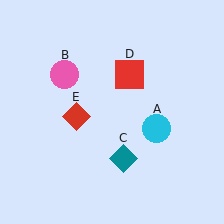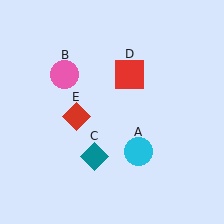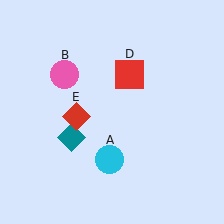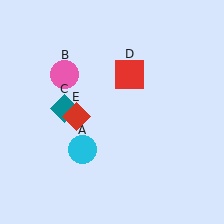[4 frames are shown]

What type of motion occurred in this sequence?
The cyan circle (object A), teal diamond (object C) rotated clockwise around the center of the scene.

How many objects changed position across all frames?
2 objects changed position: cyan circle (object A), teal diamond (object C).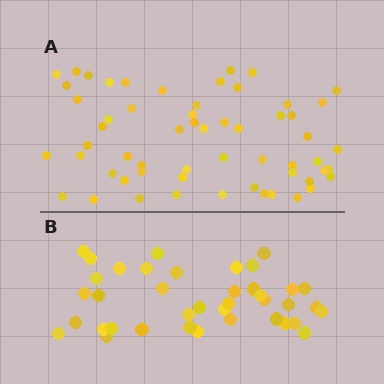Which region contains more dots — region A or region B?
Region A (the top region) has more dots.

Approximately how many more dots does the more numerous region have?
Region A has approximately 20 more dots than region B.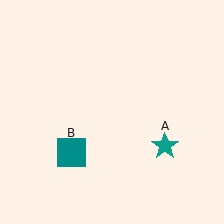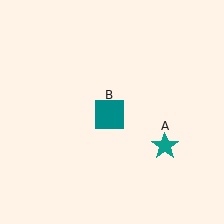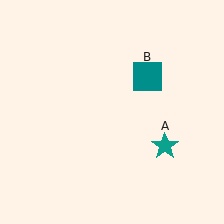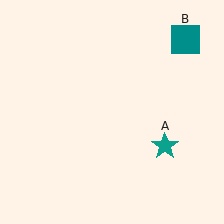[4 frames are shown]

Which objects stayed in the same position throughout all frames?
Teal star (object A) remained stationary.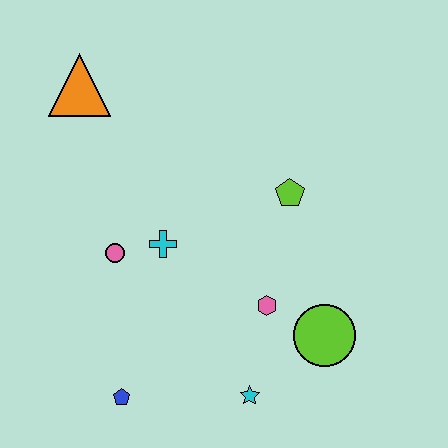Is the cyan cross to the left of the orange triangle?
No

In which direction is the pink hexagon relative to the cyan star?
The pink hexagon is above the cyan star.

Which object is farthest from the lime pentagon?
The blue pentagon is farthest from the lime pentagon.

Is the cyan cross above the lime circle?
Yes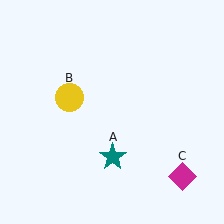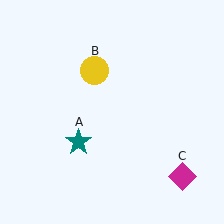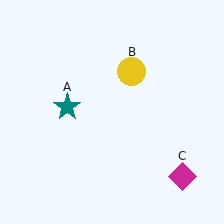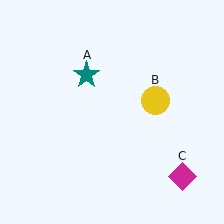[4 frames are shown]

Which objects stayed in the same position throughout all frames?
Magenta diamond (object C) remained stationary.